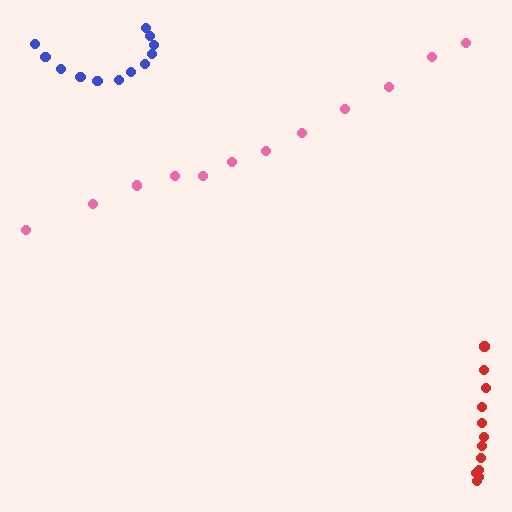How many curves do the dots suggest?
There are 3 distinct paths.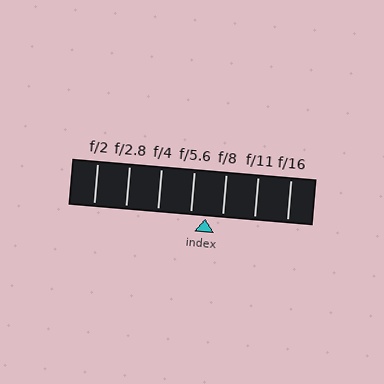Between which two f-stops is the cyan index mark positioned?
The index mark is between f/5.6 and f/8.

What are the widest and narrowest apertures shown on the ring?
The widest aperture shown is f/2 and the narrowest is f/16.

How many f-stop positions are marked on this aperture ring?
There are 7 f-stop positions marked.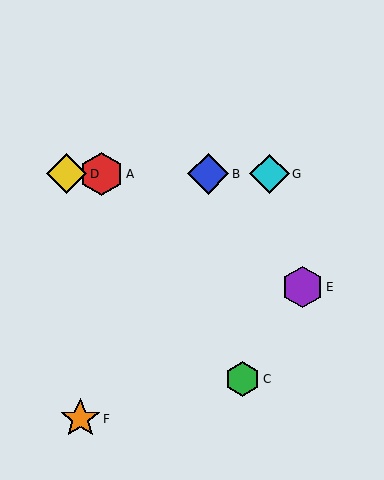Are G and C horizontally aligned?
No, G is at y≈174 and C is at y≈379.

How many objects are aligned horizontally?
4 objects (A, B, D, G) are aligned horizontally.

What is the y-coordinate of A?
Object A is at y≈174.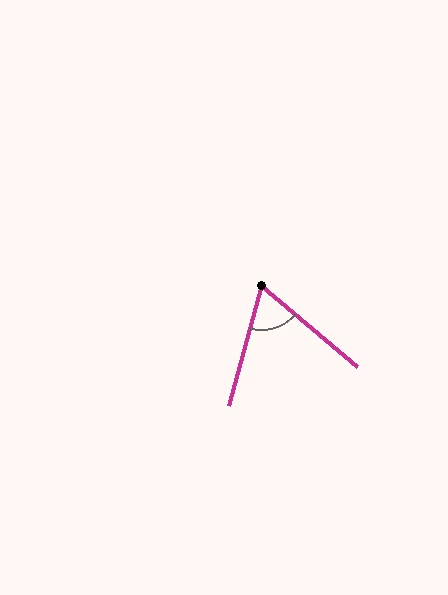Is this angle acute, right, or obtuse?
It is acute.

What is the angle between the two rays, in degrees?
Approximately 65 degrees.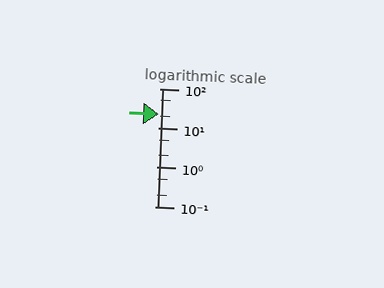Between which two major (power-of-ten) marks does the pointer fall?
The pointer is between 10 and 100.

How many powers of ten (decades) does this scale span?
The scale spans 3 decades, from 0.1 to 100.